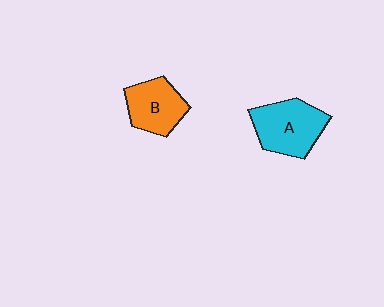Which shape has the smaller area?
Shape B (orange).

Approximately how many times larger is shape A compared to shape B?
Approximately 1.2 times.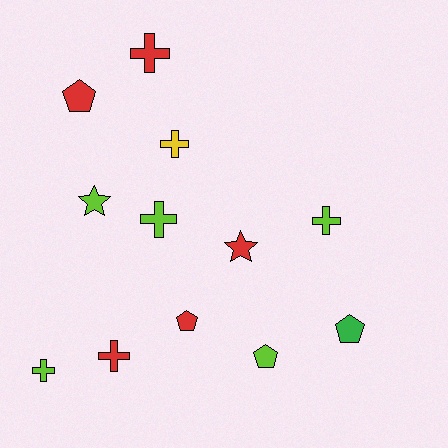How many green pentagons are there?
There is 1 green pentagon.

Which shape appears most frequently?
Cross, with 6 objects.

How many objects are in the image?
There are 12 objects.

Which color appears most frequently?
Red, with 5 objects.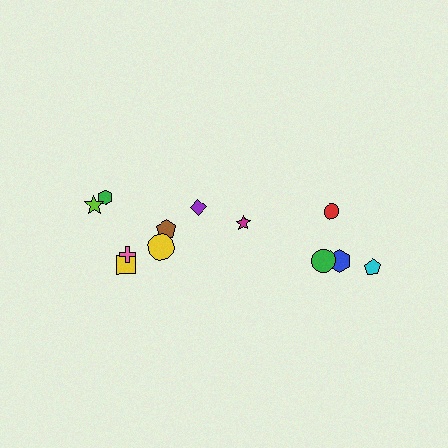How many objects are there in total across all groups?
There are 12 objects.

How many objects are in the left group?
There are 7 objects.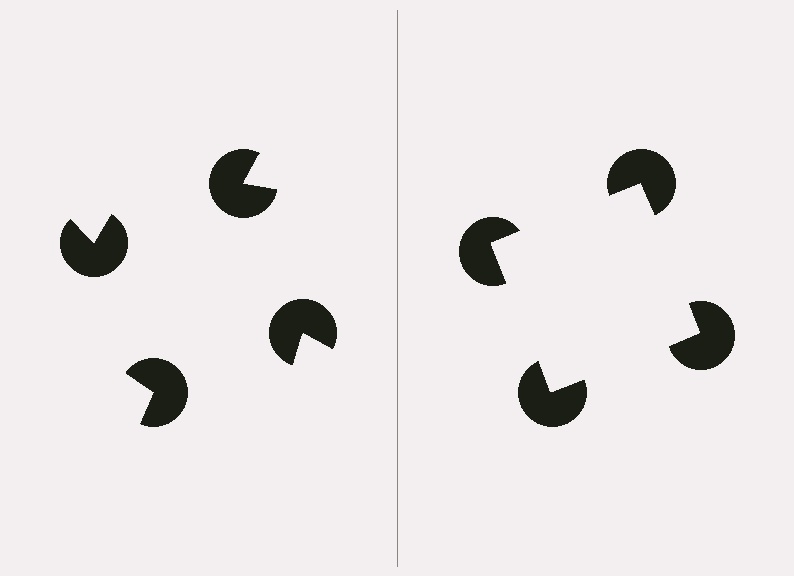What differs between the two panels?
The pac-man discs are positioned identically on both sides; only the wedge orientations differ. On the right they align to a square; on the left they are misaligned.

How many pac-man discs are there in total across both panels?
8 — 4 on each side.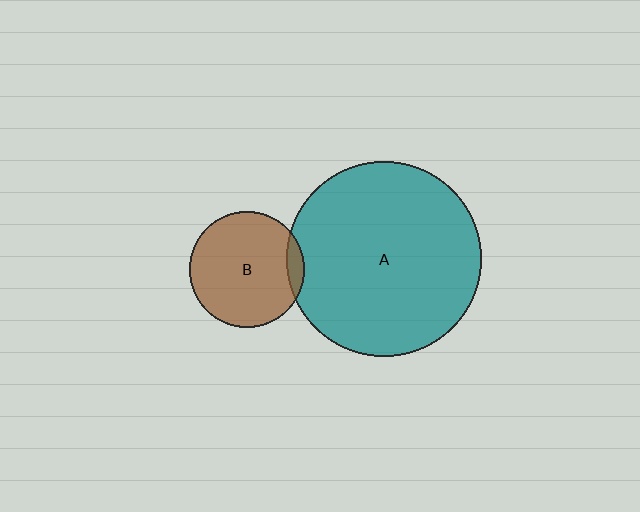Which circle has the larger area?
Circle A (teal).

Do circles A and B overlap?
Yes.